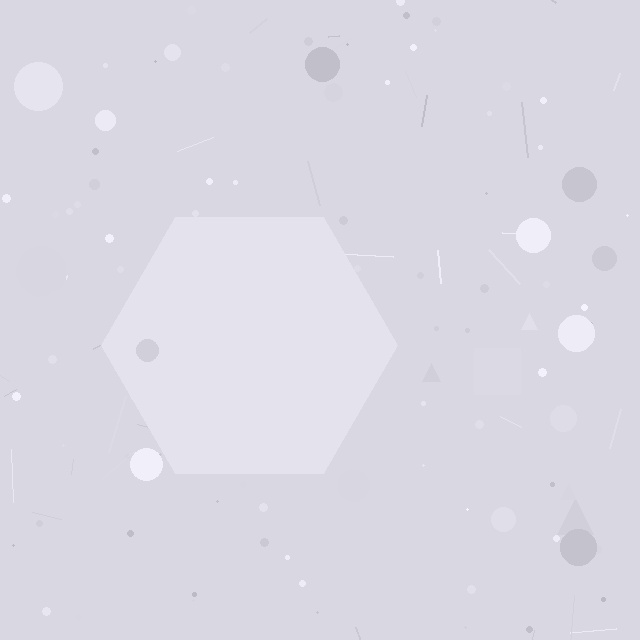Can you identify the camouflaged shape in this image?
The camouflaged shape is a hexagon.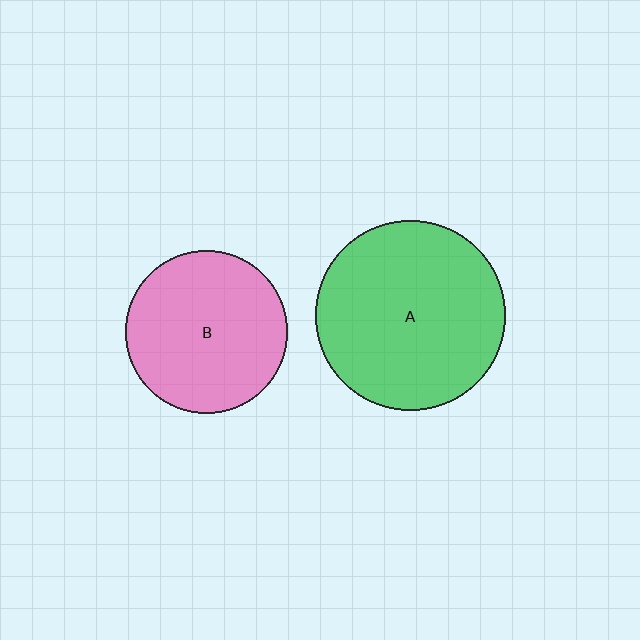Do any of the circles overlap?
No, none of the circles overlap.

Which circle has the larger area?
Circle A (green).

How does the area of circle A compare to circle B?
Approximately 1.4 times.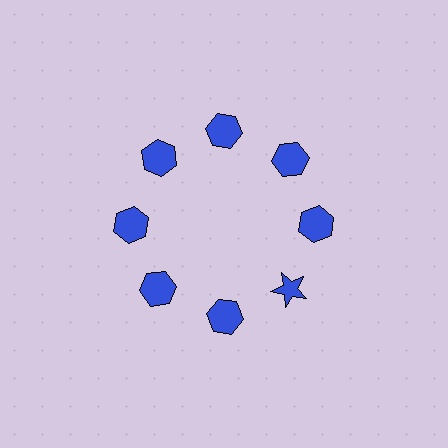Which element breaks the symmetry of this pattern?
The blue star at roughly the 4 o'clock position breaks the symmetry. All other shapes are blue hexagons.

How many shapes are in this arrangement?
There are 8 shapes arranged in a ring pattern.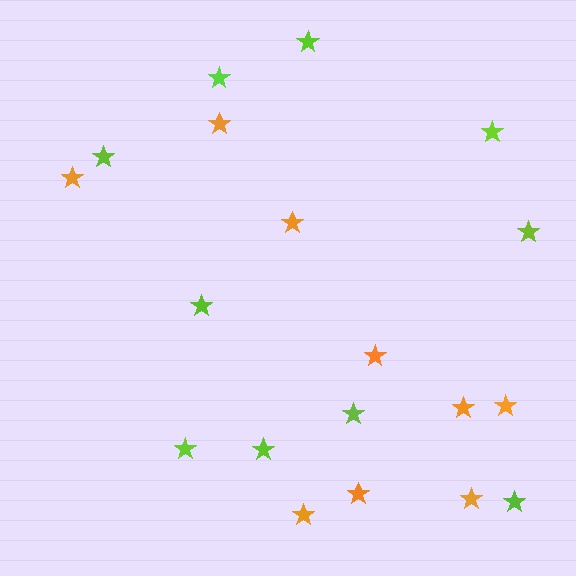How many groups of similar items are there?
There are 2 groups: one group of orange stars (9) and one group of lime stars (10).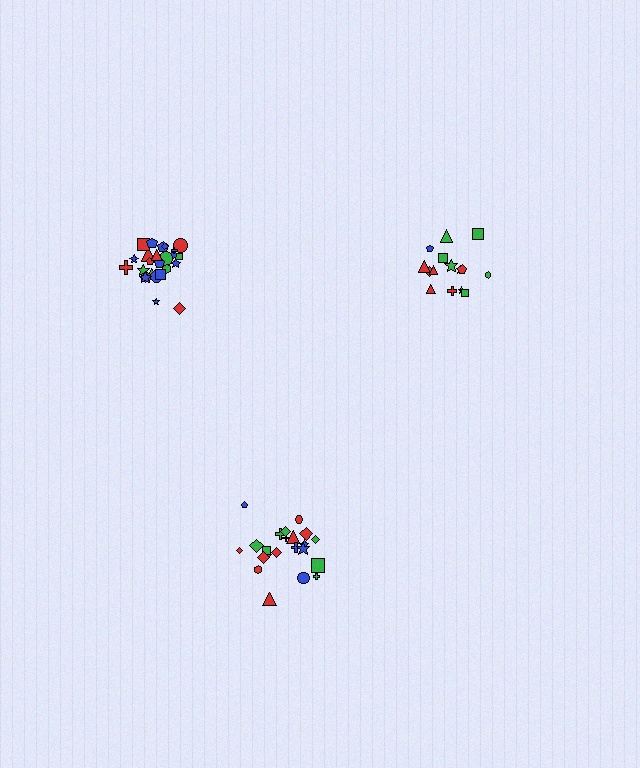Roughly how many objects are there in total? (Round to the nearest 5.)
Roughly 60 objects in total.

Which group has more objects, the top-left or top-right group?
The top-left group.